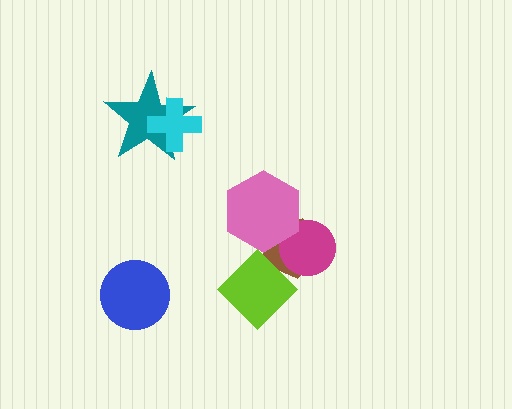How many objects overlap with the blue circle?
0 objects overlap with the blue circle.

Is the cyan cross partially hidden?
No, no other shape covers it.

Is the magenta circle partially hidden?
Yes, it is partially covered by another shape.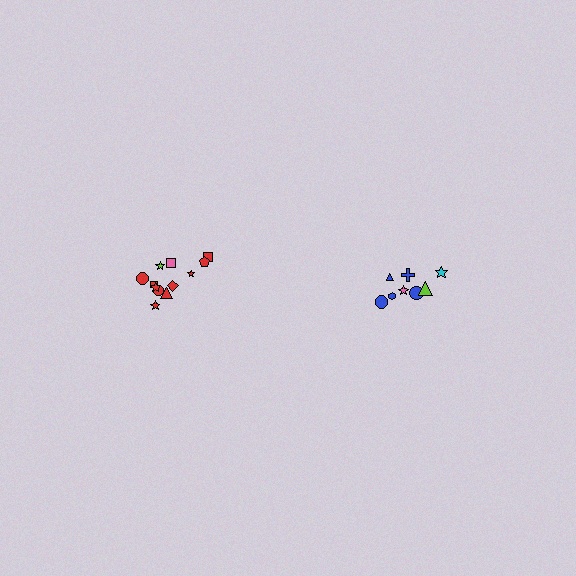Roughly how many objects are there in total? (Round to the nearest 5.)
Roughly 20 objects in total.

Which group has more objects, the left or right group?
The left group.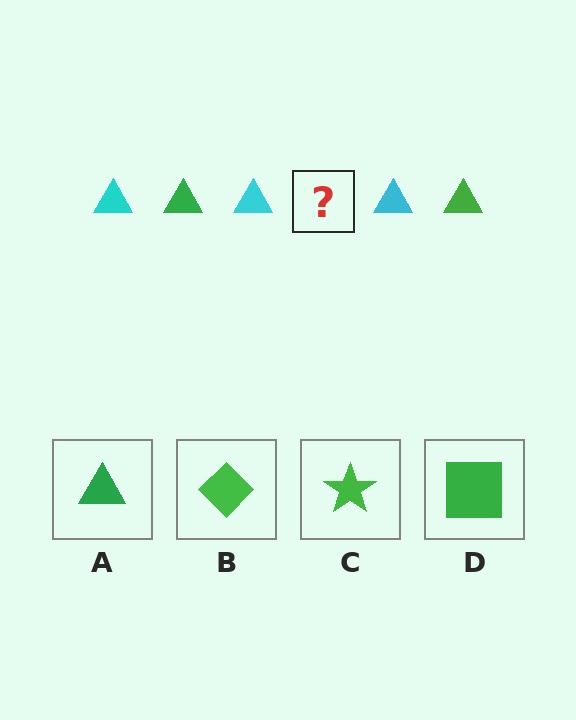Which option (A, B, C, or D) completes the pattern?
A.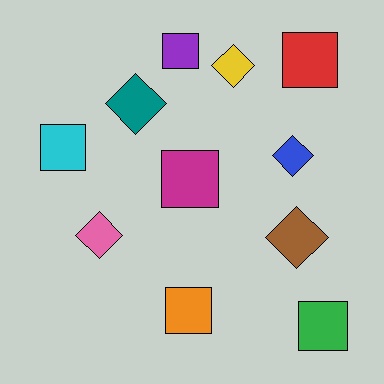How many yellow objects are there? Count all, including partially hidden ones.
There is 1 yellow object.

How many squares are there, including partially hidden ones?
There are 6 squares.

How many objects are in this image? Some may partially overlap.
There are 11 objects.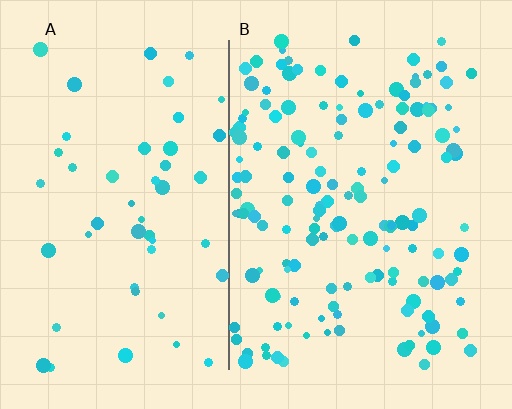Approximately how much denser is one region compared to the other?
Approximately 2.9× — region B over region A.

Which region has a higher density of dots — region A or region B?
B (the right).